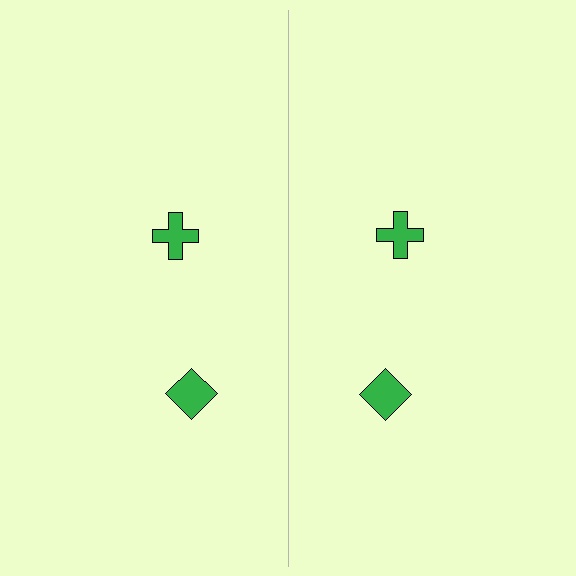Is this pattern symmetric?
Yes, this pattern has bilateral (reflection) symmetry.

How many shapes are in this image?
There are 4 shapes in this image.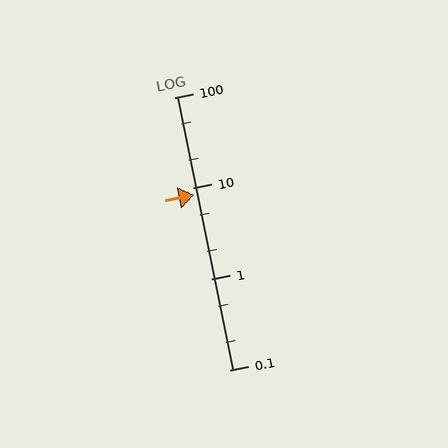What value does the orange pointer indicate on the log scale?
The pointer indicates approximately 8.4.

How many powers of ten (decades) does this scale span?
The scale spans 3 decades, from 0.1 to 100.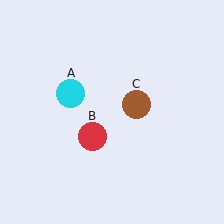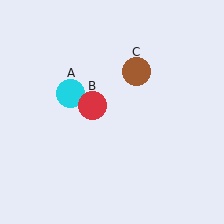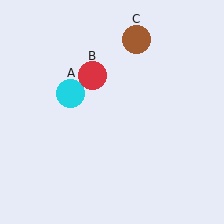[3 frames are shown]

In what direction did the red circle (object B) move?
The red circle (object B) moved up.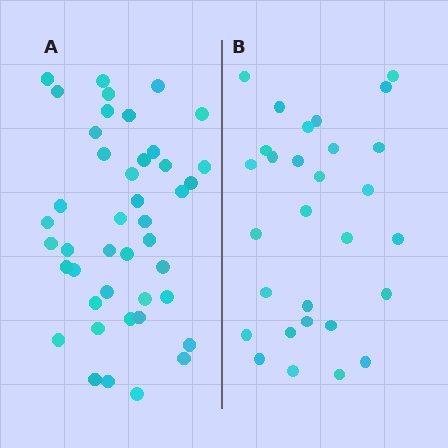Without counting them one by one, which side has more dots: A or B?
Region A (the left region) has more dots.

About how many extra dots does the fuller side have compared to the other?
Region A has approximately 15 more dots than region B.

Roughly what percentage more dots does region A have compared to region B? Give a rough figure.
About 50% more.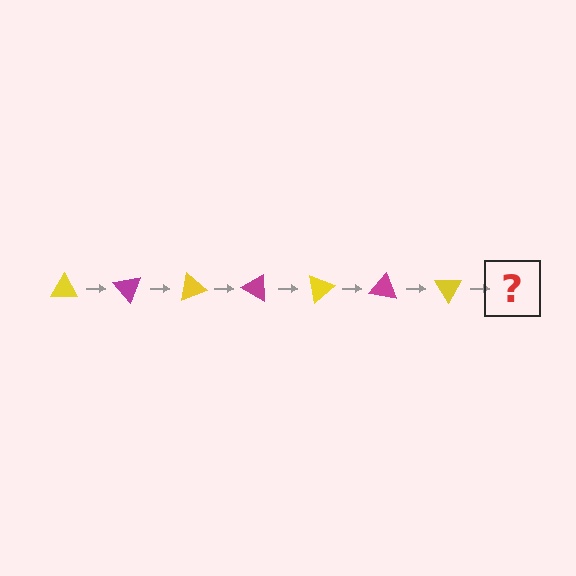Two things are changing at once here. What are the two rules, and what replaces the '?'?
The two rules are that it rotates 50 degrees each step and the color cycles through yellow and magenta. The '?' should be a magenta triangle, rotated 350 degrees from the start.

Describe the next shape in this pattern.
It should be a magenta triangle, rotated 350 degrees from the start.